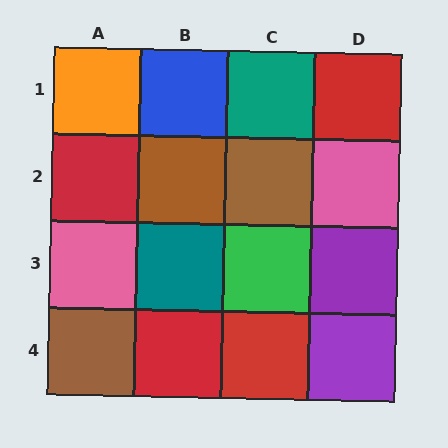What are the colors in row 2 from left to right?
Red, brown, brown, pink.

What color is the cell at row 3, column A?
Pink.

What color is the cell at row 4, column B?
Red.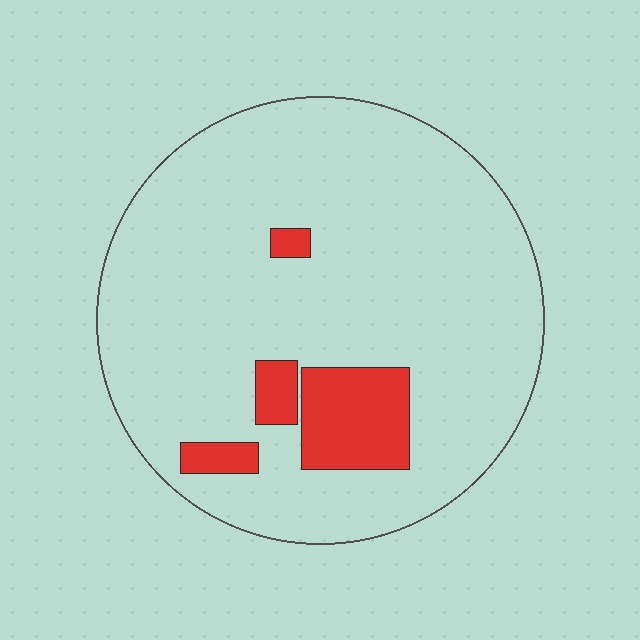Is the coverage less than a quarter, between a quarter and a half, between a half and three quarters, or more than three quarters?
Less than a quarter.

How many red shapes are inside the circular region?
4.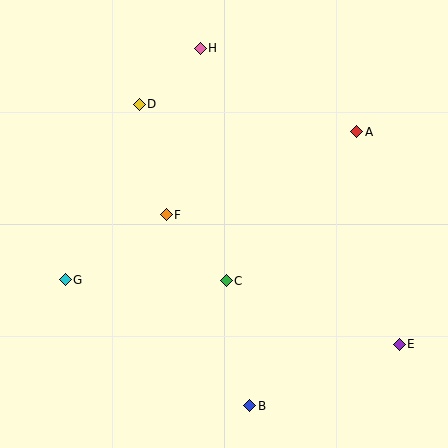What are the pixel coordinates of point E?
Point E is at (399, 344).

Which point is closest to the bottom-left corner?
Point G is closest to the bottom-left corner.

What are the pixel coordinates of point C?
Point C is at (226, 281).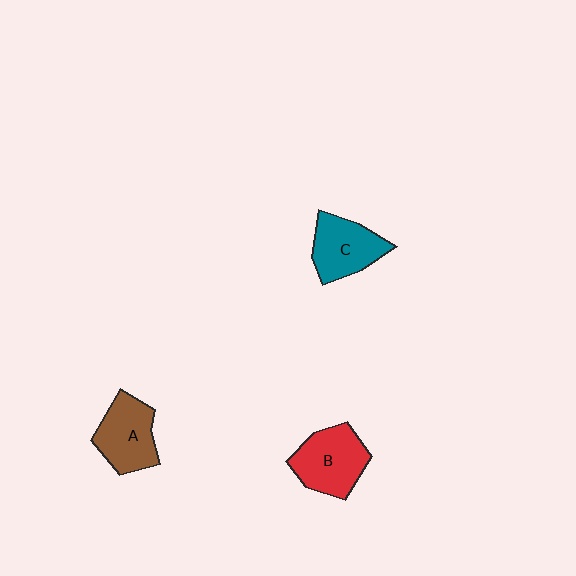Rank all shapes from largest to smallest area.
From largest to smallest: B (red), A (brown), C (teal).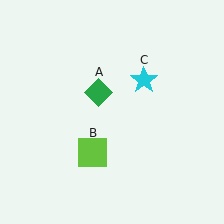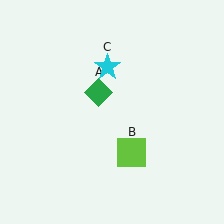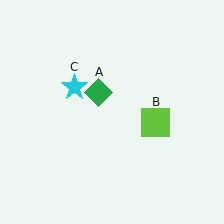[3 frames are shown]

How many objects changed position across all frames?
2 objects changed position: lime square (object B), cyan star (object C).